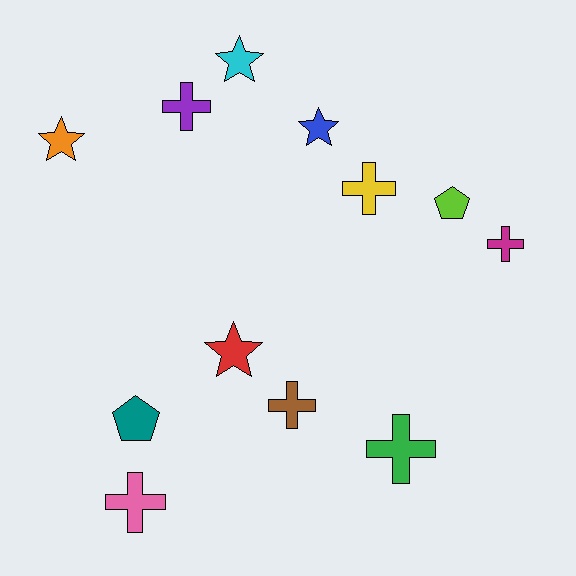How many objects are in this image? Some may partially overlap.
There are 12 objects.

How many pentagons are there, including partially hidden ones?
There are 2 pentagons.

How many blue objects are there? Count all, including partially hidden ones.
There is 1 blue object.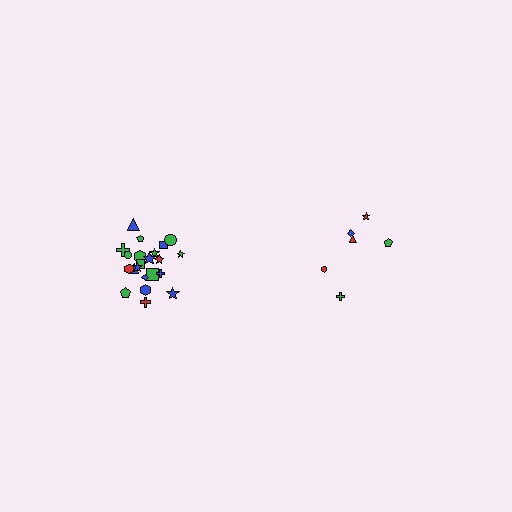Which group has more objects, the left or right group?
The left group.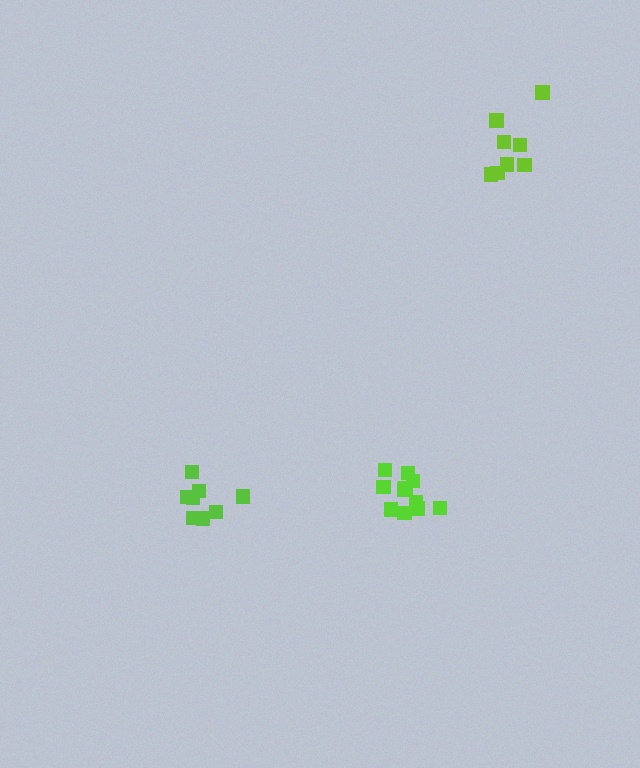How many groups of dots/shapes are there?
There are 3 groups.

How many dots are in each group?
Group 1: 8 dots, Group 2: 8 dots, Group 3: 11 dots (27 total).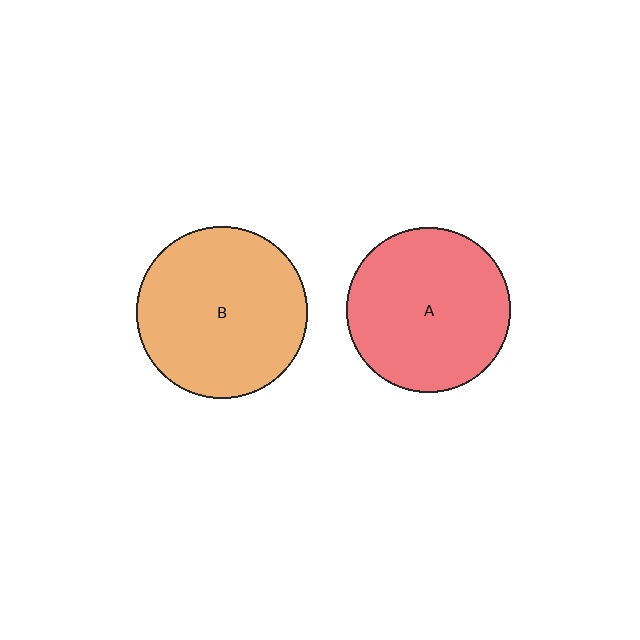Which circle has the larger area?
Circle B (orange).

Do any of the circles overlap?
No, none of the circles overlap.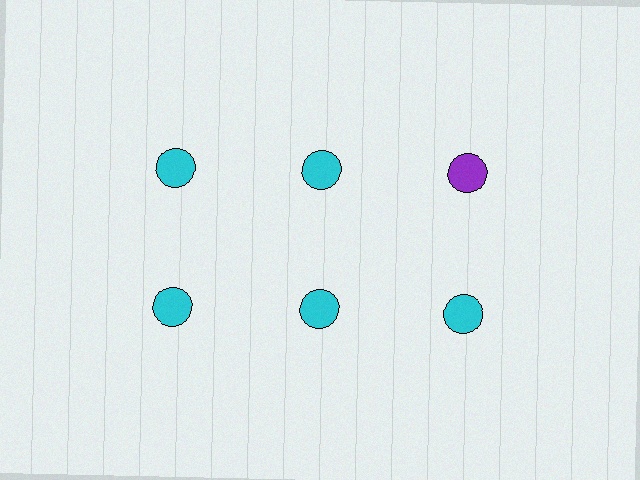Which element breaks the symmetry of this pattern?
The purple circle in the top row, center column breaks the symmetry. All other shapes are cyan circles.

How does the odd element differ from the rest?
It has a different color: purple instead of cyan.